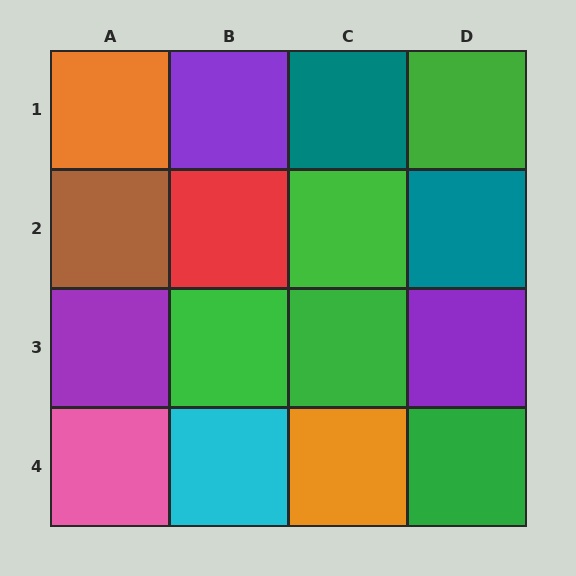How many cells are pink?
1 cell is pink.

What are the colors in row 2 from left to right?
Brown, red, green, teal.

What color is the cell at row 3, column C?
Green.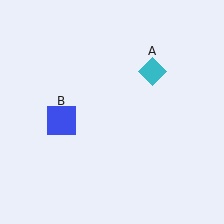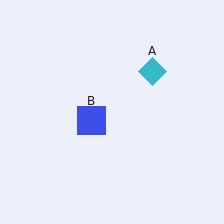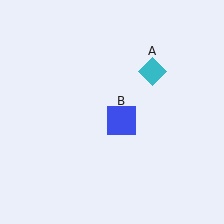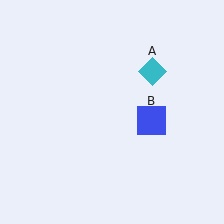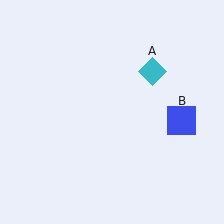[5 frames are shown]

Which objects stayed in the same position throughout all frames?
Cyan diamond (object A) remained stationary.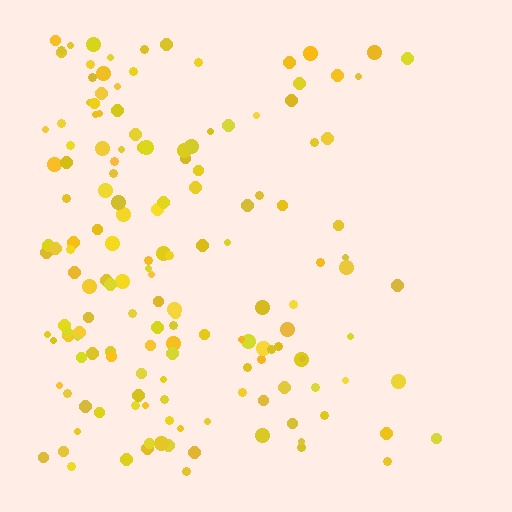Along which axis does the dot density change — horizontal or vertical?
Horizontal.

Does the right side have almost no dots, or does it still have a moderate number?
Still a moderate number, just noticeably fewer than the left.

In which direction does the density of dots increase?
From right to left, with the left side densest.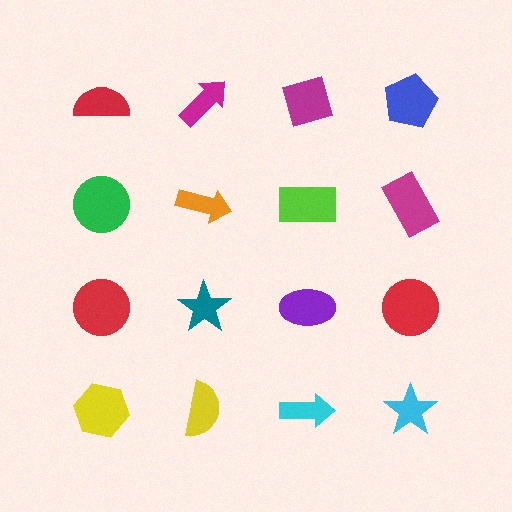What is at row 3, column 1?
A red circle.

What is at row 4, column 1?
A yellow hexagon.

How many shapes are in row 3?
4 shapes.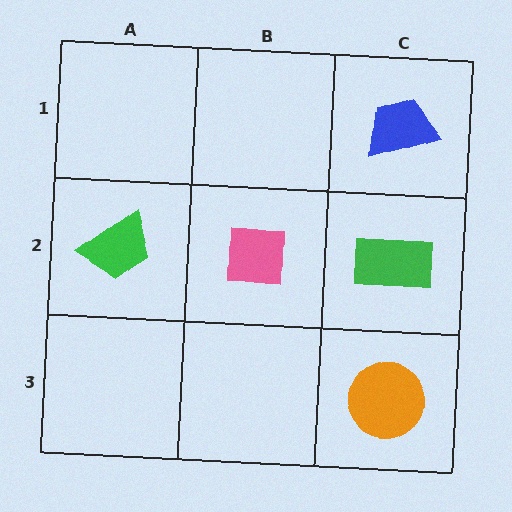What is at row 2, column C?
A green rectangle.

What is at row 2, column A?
A green trapezoid.